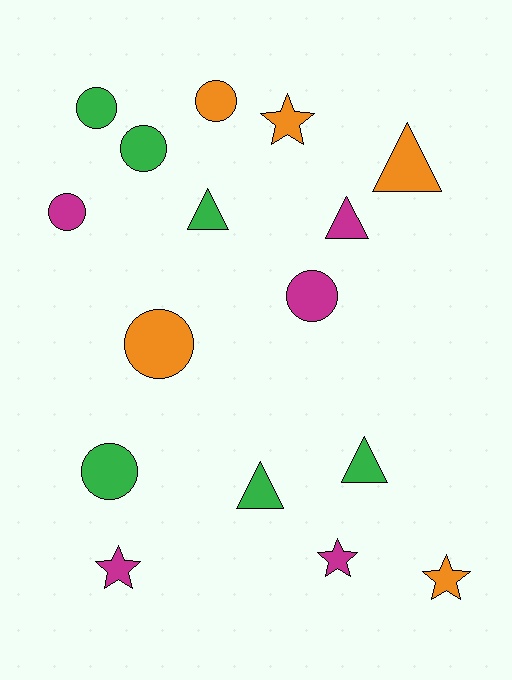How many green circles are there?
There are 3 green circles.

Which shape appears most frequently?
Circle, with 7 objects.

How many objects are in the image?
There are 16 objects.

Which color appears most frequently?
Green, with 6 objects.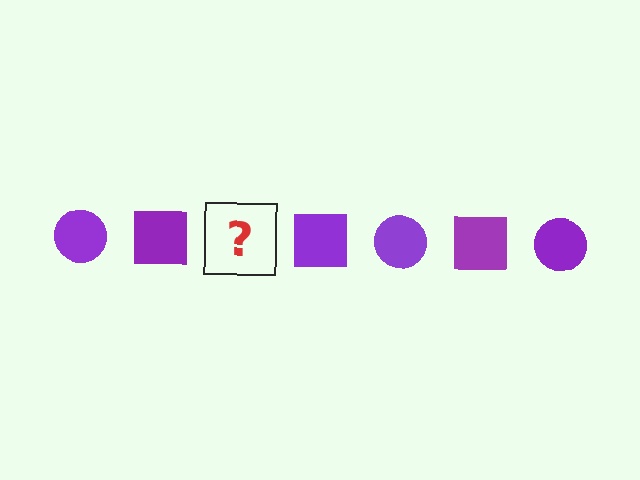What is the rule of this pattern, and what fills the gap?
The rule is that the pattern cycles through circle, square shapes in purple. The gap should be filled with a purple circle.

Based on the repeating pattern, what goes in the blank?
The blank should be a purple circle.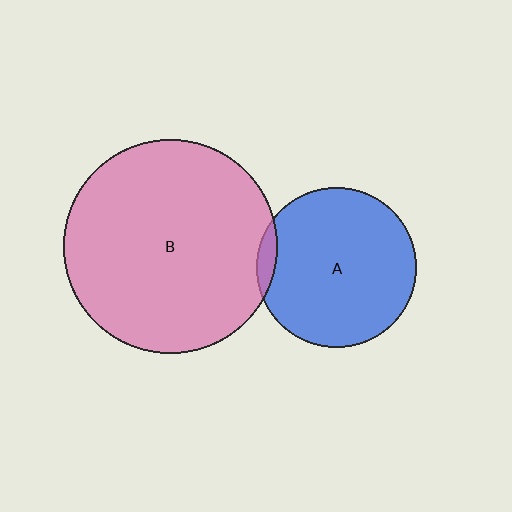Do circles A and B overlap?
Yes.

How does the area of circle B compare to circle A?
Approximately 1.8 times.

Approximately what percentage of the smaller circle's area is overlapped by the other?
Approximately 5%.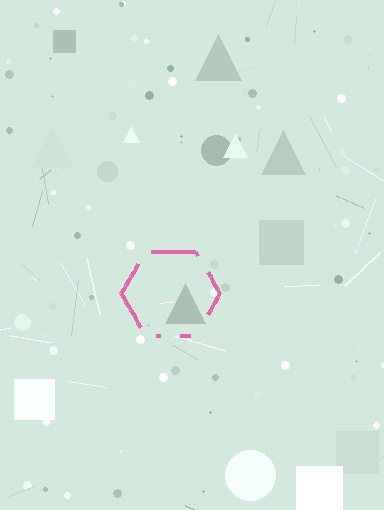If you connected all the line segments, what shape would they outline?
They would outline a hexagon.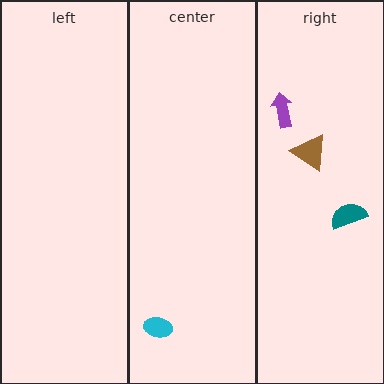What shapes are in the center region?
The cyan ellipse.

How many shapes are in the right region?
3.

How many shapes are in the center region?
1.